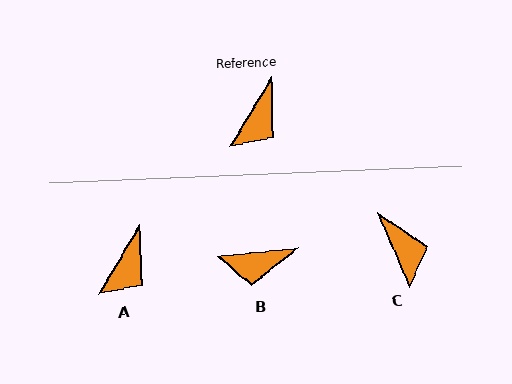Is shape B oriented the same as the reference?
No, it is off by about 53 degrees.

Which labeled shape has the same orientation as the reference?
A.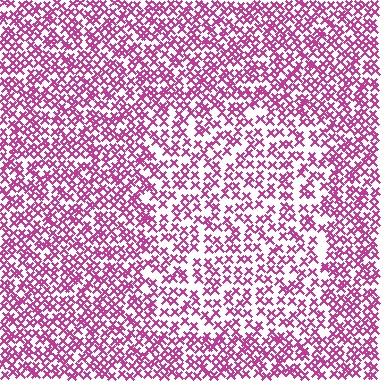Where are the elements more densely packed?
The elements are more densely packed outside the rectangle boundary.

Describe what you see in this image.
The image contains small magenta elements arranged at two different densities. A rectangle-shaped region is visible where the elements are less densely packed than the surrounding area.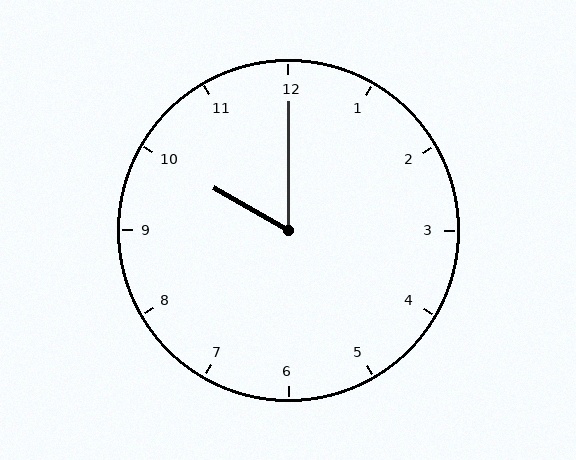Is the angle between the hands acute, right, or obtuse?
It is acute.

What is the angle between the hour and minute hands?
Approximately 60 degrees.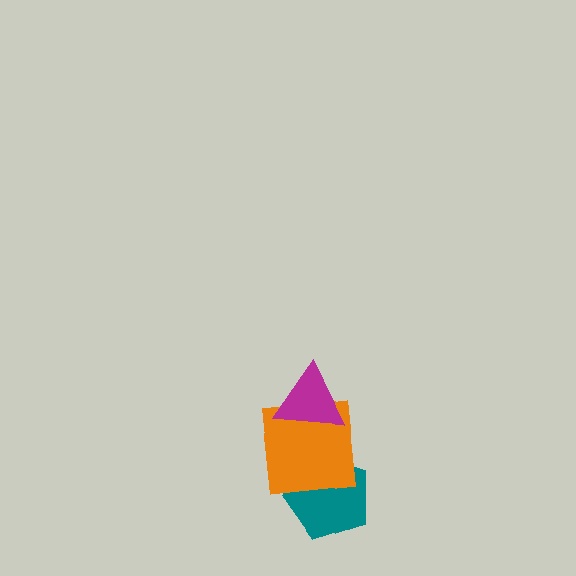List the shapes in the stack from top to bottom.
From top to bottom: the magenta triangle, the orange square, the teal pentagon.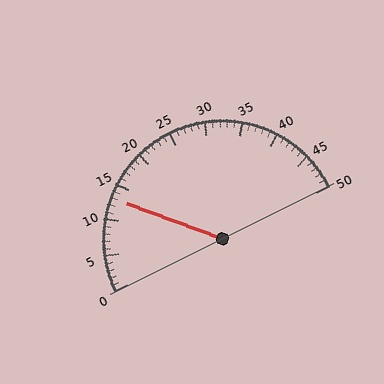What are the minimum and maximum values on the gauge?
The gauge ranges from 0 to 50.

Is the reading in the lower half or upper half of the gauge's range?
The reading is in the lower half of the range (0 to 50).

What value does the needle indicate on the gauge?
The needle indicates approximately 13.